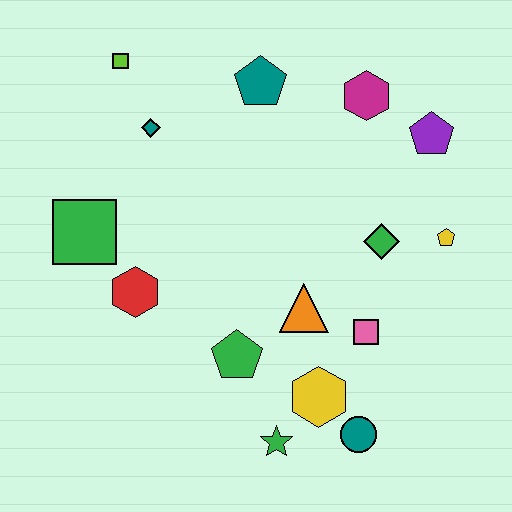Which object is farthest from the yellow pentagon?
The lime square is farthest from the yellow pentagon.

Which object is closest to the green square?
The red hexagon is closest to the green square.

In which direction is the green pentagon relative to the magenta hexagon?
The green pentagon is below the magenta hexagon.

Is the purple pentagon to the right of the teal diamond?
Yes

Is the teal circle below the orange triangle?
Yes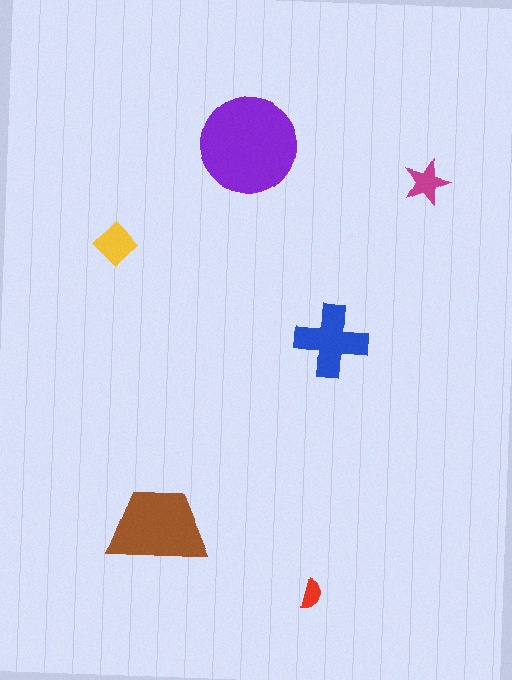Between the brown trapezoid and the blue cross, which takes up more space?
The brown trapezoid.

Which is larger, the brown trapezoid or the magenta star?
The brown trapezoid.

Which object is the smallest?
The red semicircle.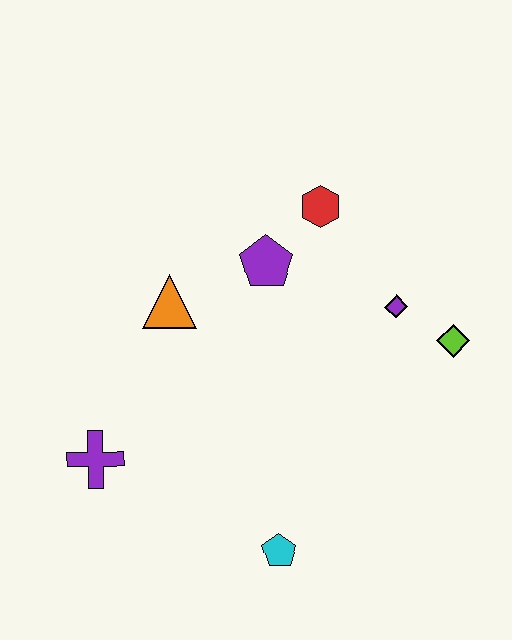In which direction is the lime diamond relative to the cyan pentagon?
The lime diamond is above the cyan pentagon.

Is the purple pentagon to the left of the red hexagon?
Yes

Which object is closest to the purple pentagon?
The red hexagon is closest to the purple pentagon.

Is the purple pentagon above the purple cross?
Yes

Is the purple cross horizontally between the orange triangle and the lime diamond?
No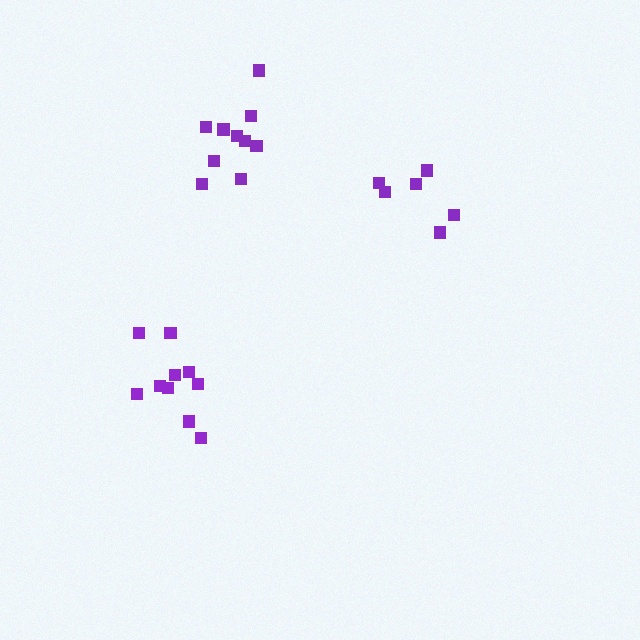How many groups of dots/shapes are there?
There are 3 groups.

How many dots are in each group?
Group 1: 6 dots, Group 2: 10 dots, Group 3: 10 dots (26 total).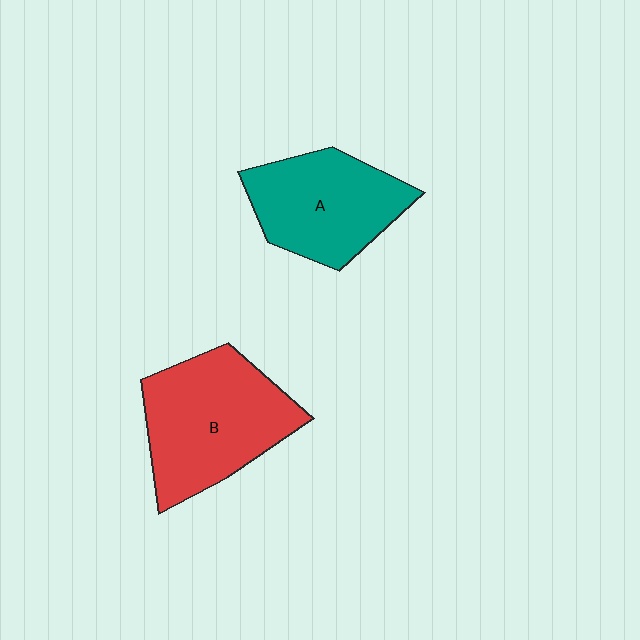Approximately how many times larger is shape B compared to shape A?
Approximately 1.2 times.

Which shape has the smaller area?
Shape A (teal).